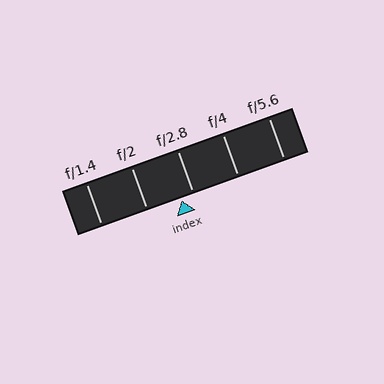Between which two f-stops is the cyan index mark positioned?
The index mark is between f/2 and f/2.8.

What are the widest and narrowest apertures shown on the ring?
The widest aperture shown is f/1.4 and the narrowest is f/5.6.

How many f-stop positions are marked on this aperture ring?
There are 5 f-stop positions marked.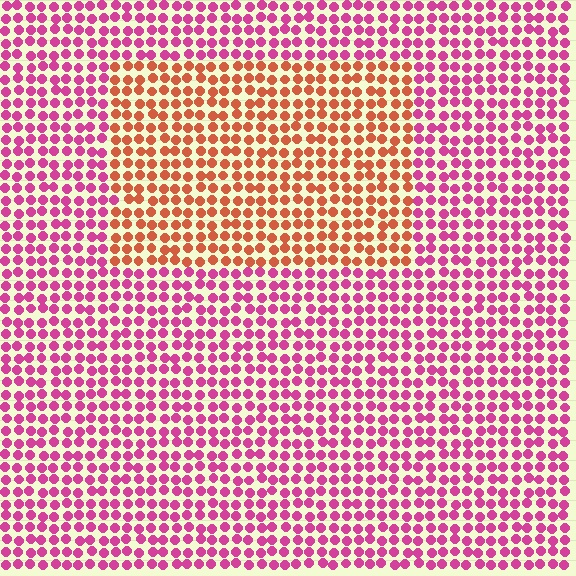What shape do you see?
I see a rectangle.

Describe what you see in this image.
The image is filled with small magenta elements in a uniform arrangement. A rectangle-shaped region is visible where the elements are tinted to a slightly different hue, forming a subtle color boundary.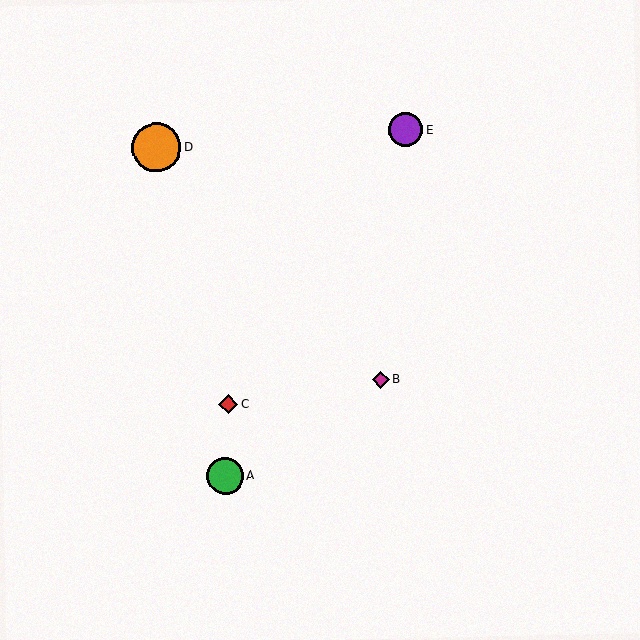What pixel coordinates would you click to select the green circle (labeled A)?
Click at (225, 476) to select the green circle A.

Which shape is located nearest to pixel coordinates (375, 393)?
The magenta diamond (labeled B) at (381, 380) is nearest to that location.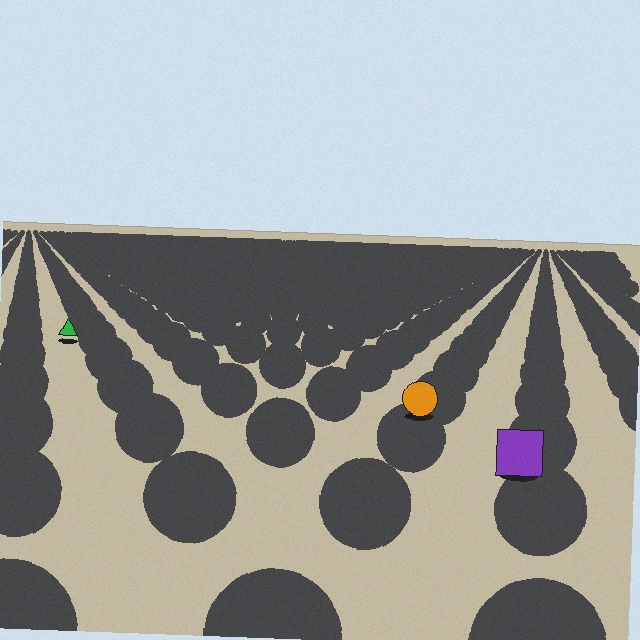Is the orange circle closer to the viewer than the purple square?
No. The purple square is closer — you can tell from the texture gradient: the ground texture is coarser near it.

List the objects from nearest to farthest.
From nearest to farthest: the purple square, the orange circle, the green triangle.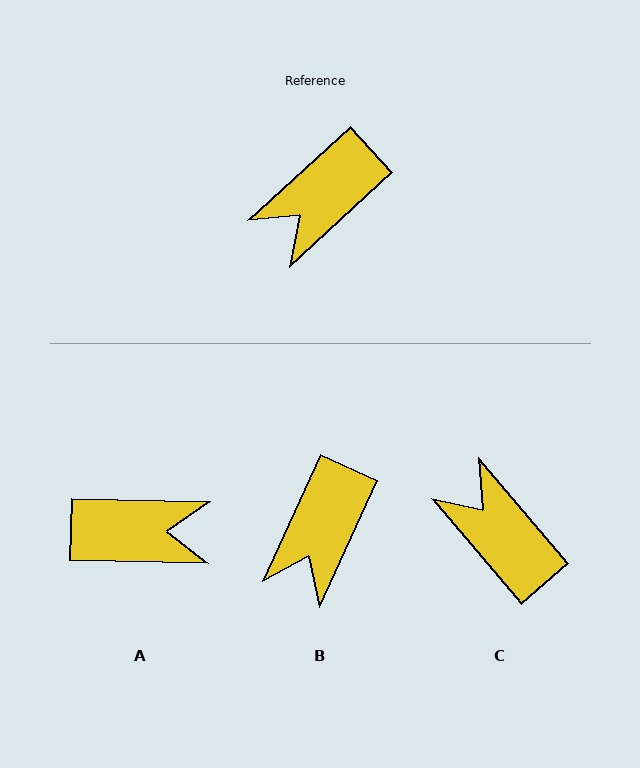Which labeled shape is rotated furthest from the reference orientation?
A, about 136 degrees away.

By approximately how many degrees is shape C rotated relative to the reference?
Approximately 92 degrees clockwise.